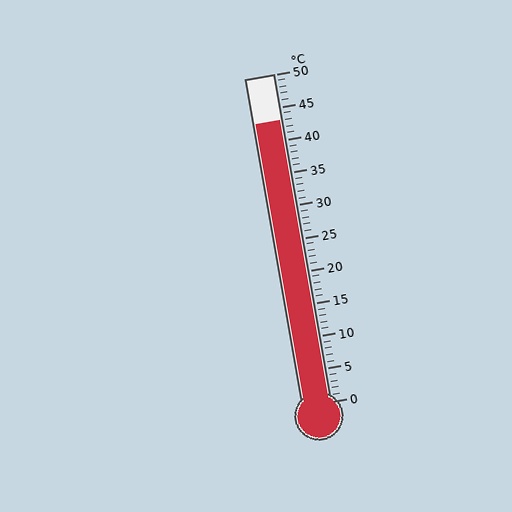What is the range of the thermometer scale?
The thermometer scale ranges from 0°C to 50°C.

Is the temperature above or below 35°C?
The temperature is above 35°C.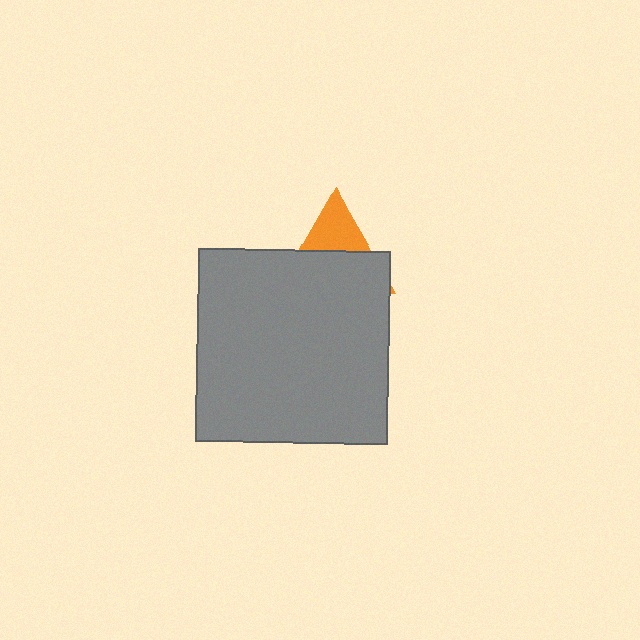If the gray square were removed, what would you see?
You would see the complete orange triangle.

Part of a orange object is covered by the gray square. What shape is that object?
It is a triangle.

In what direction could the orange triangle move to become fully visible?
The orange triangle could move up. That would shift it out from behind the gray square entirely.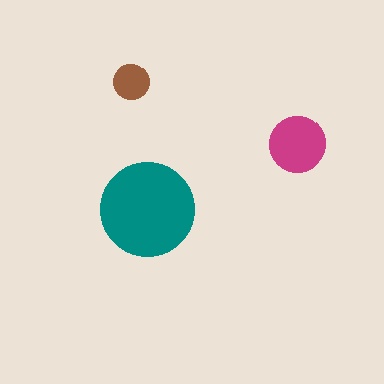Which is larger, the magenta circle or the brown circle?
The magenta one.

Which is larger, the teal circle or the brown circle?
The teal one.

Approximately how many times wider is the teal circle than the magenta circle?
About 1.5 times wider.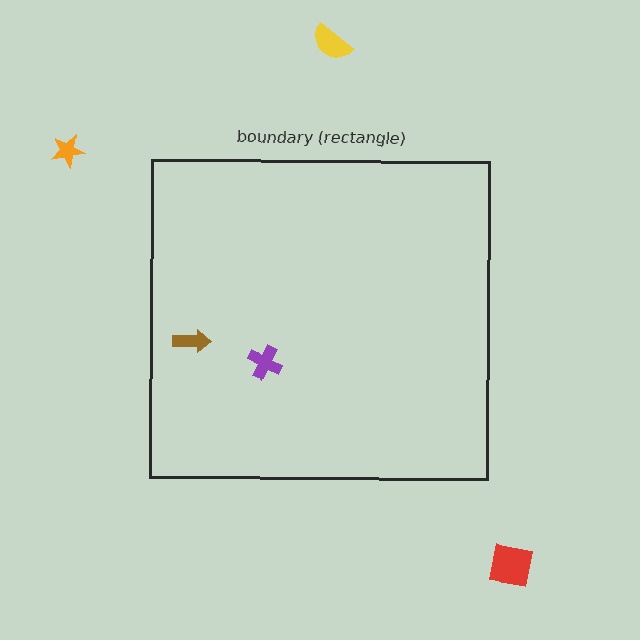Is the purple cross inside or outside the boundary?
Inside.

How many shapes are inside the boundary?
2 inside, 3 outside.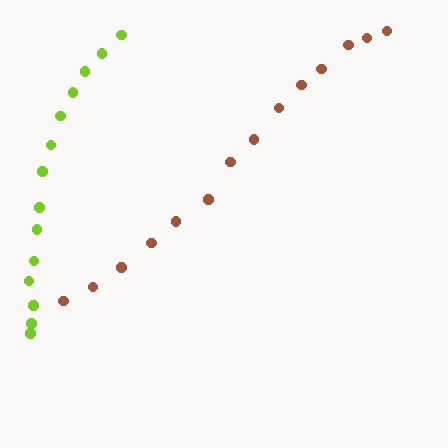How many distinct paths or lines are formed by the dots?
There are 2 distinct paths.